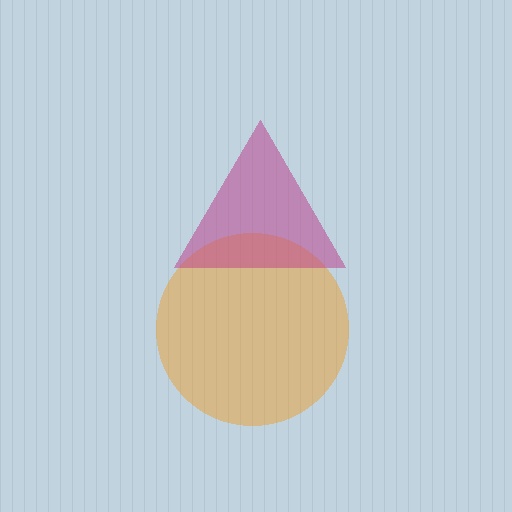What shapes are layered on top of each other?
The layered shapes are: an orange circle, a magenta triangle.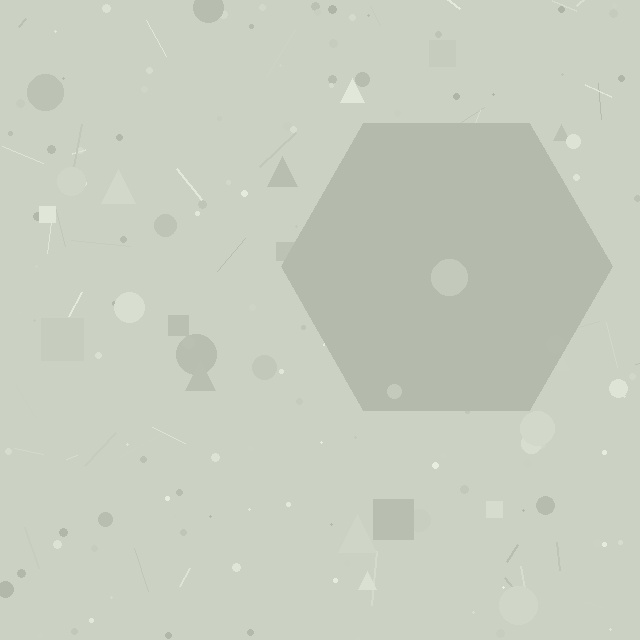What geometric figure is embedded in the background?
A hexagon is embedded in the background.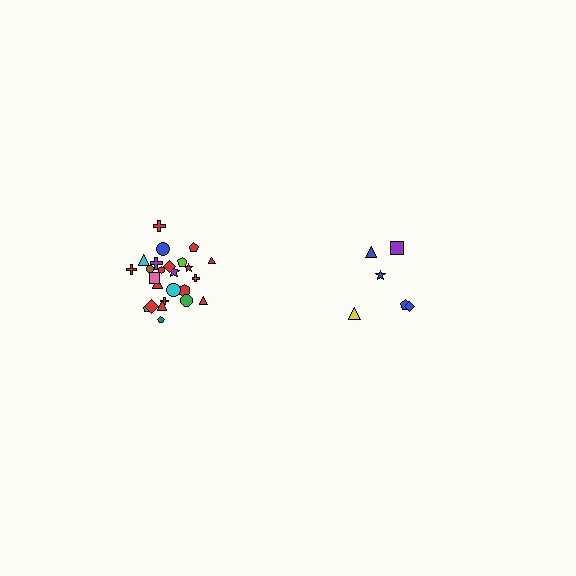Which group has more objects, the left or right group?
The left group.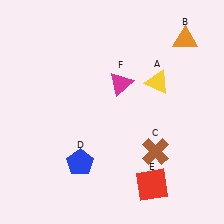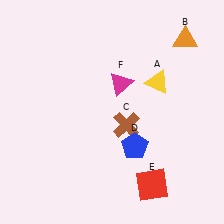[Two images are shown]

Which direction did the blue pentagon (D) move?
The blue pentagon (D) moved right.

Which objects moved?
The objects that moved are: the brown cross (C), the blue pentagon (D).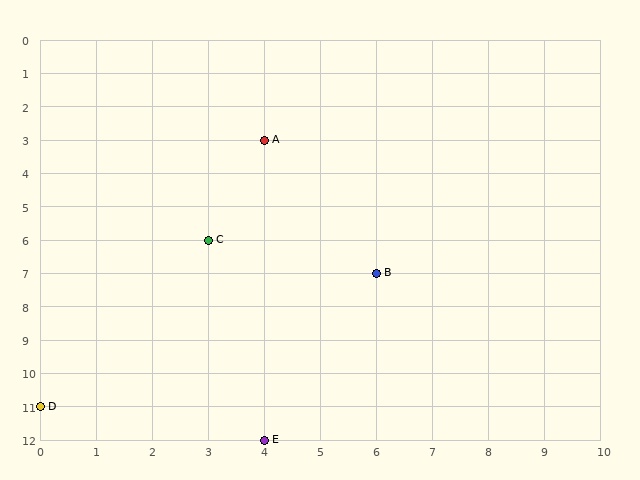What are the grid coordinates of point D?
Point D is at grid coordinates (0, 11).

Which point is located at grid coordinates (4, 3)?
Point A is at (4, 3).